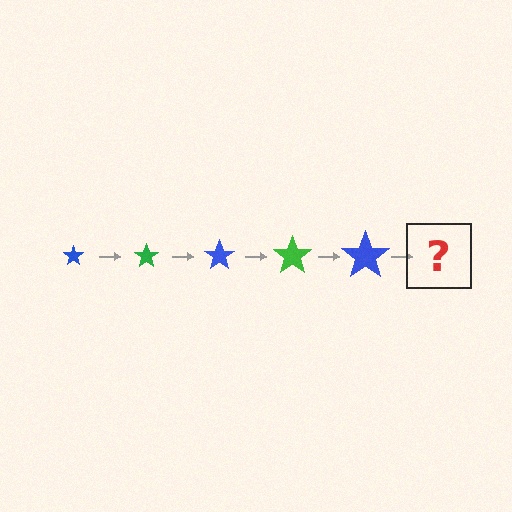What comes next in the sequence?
The next element should be a green star, larger than the previous one.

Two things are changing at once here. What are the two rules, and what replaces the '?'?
The two rules are that the star grows larger each step and the color cycles through blue and green. The '?' should be a green star, larger than the previous one.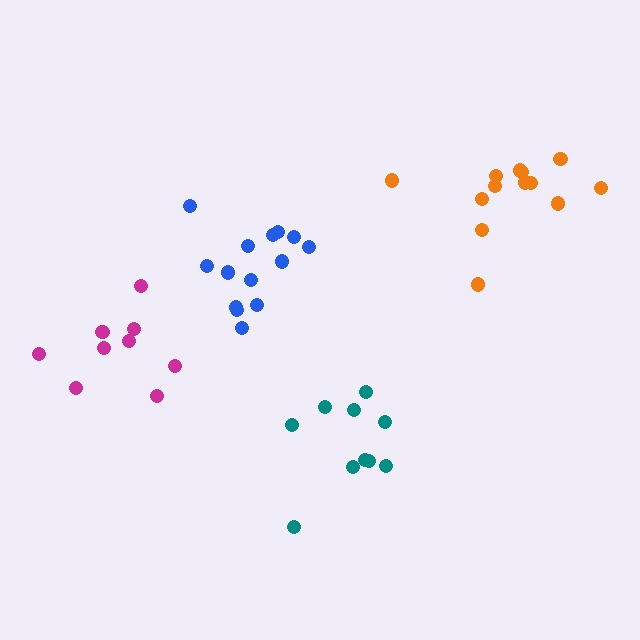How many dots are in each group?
Group 1: 9 dots, Group 2: 10 dots, Group 3: 13 dots, Group 4: 14 dots (46 total).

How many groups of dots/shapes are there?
There are 4 groups.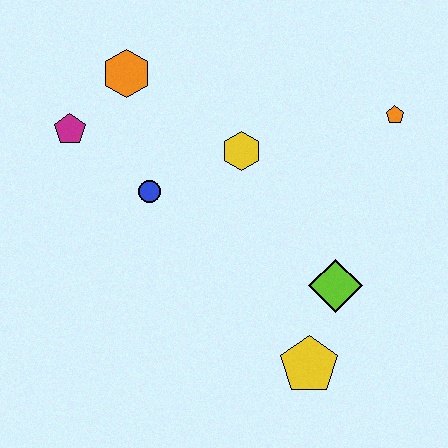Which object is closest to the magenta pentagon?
The orange hexagon is closest to the magenta pentagon.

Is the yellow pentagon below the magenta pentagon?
Yes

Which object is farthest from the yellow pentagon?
The orange hexagon is farthest from the yellow pentagon.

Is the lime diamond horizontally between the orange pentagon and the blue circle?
Yes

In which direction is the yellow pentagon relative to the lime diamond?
The yellow pentagon is below the lime diamond.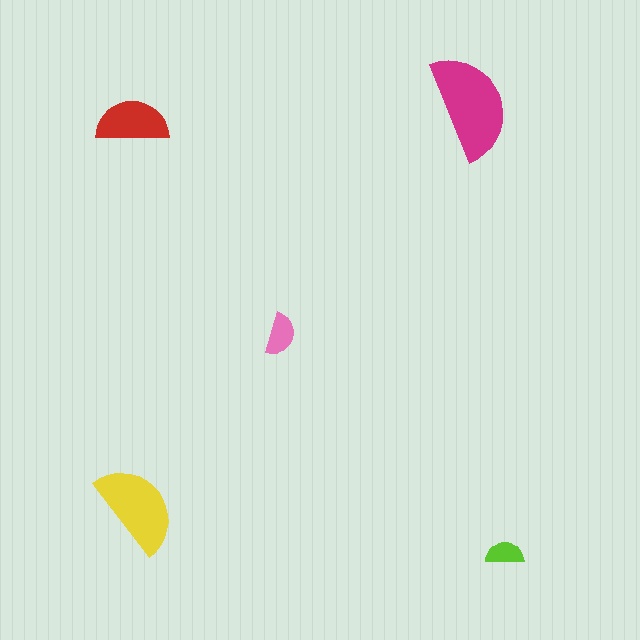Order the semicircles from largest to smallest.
the magenta one, the yellow one, the red one, the pink one, the lime one.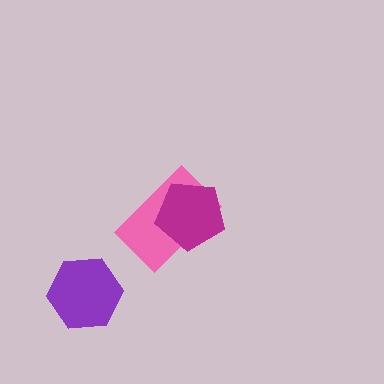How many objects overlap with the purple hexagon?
0 objects overlap with the purple hexagon.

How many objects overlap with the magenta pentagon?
1 object overlaps with the magenta pentagon.